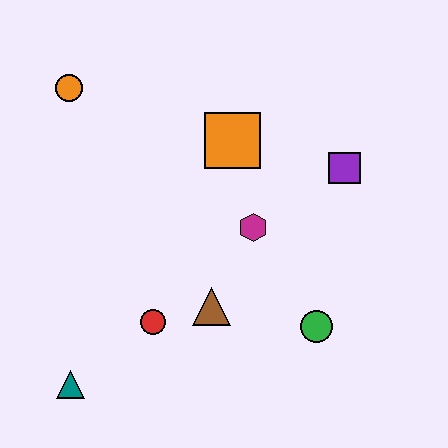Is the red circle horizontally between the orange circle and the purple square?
Yes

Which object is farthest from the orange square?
The teal triangle is farthest from the orange square.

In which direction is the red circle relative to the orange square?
The red circle is below the orange square.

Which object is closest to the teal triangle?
The red circle is closest to the teal triangle.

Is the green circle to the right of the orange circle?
Yes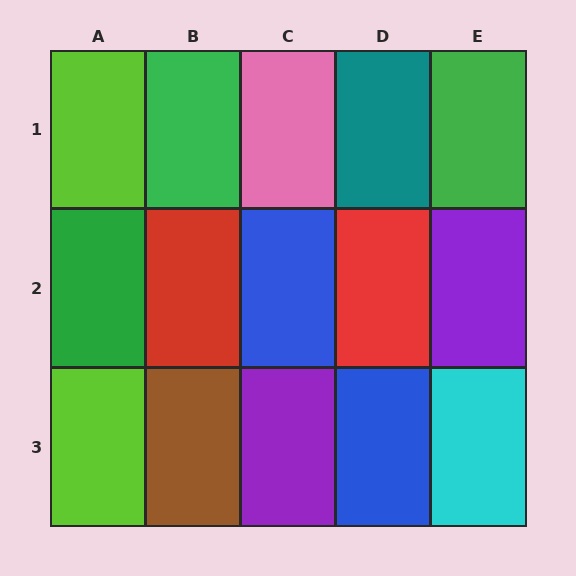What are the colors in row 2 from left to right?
Green, red, blue, red, purple.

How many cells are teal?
1 cell is teal.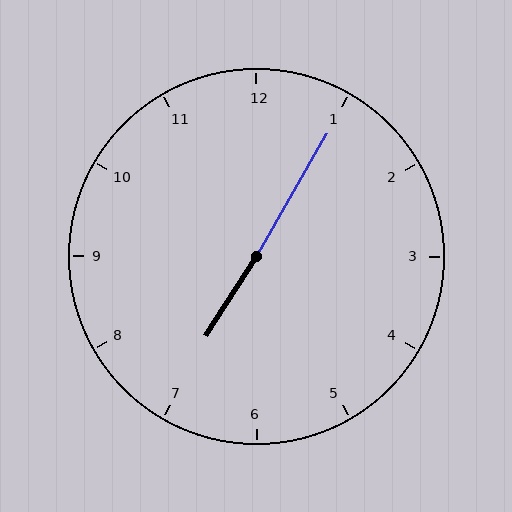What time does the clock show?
7:05.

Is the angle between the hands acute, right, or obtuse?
It is obtuse.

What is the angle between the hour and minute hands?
Approximately 178 degrees.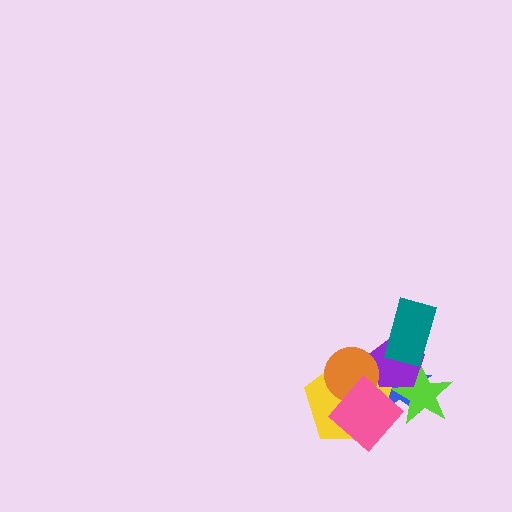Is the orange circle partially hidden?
Yes, it is partially covered by another shape.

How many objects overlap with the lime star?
2 objects overlap with the lime star.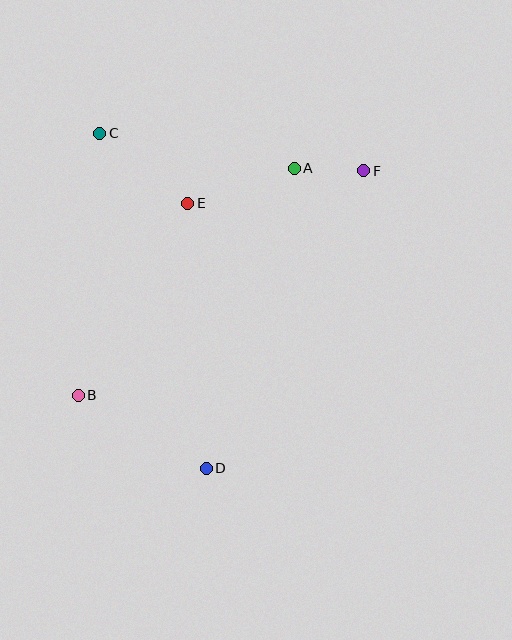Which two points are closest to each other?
Points A and F are closest to each other.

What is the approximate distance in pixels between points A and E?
The distance between A and E is approximately 112 pixels.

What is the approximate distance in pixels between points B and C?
The distance between B and C is approximately 263 pixels.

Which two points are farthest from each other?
Points B and F are farthest from each other.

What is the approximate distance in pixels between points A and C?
The distance between A and C is approximately 197 pixels.